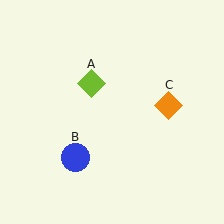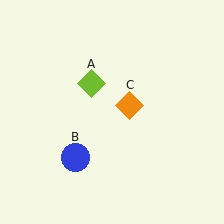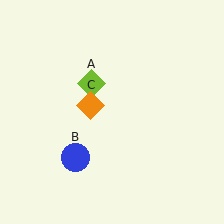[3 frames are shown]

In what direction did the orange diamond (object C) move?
The orange diamond (object C) moved left.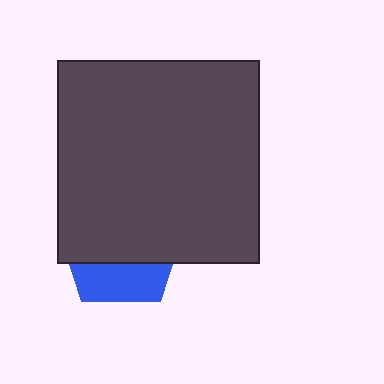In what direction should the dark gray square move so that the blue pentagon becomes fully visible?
The dark gray square should move up. That is the shortest direction to clear the overlap and leave the blue pentagon fully visible.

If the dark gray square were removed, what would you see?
You would see the complete blue pentagon.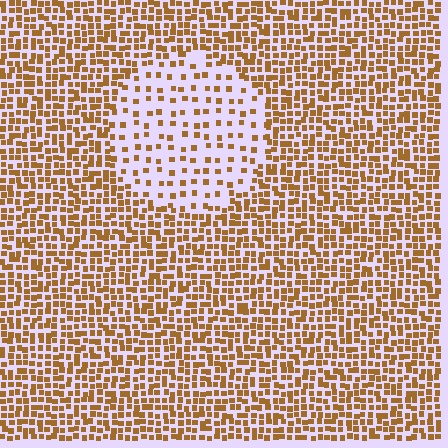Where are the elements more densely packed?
The elements are more densely packed outside the circle boundary.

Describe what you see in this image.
The image contains small brown elements arranged at two different densities. A circle-shaped region is visible where the elements are less densely packed than the surrounding area.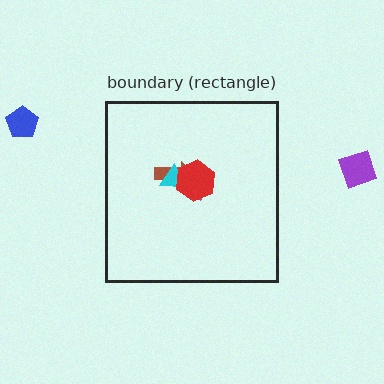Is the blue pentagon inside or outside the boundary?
Outside.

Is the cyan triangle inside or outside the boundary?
Inside.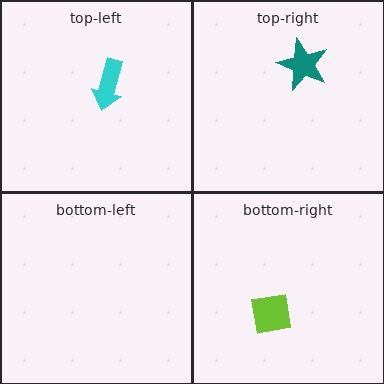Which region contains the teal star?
The top-right region.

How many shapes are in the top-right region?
1.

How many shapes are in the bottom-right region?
1.